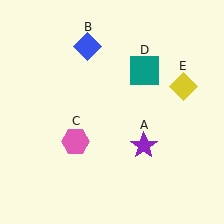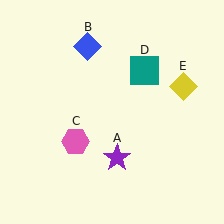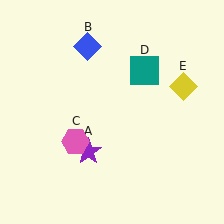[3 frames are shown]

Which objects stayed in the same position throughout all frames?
Blue diamond (object B) and pink hexagon (object C) and teal square (object D) and yellow diamond (object E) remained stationary.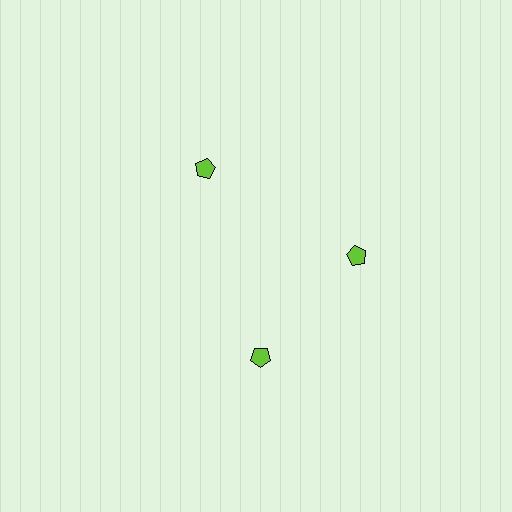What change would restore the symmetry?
The symmetry would be restored by rotating it back into even spacing with its neighbors so that all 3 pentagons sit at equal angles and equal distance from the center.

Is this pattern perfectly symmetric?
No. The 3 lime pentagons are arranged in a ring, but one element near the 7 o'clock position is rotated out of alignment along the ring, breaking the 3-fold rotational symmetry.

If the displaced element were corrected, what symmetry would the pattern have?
It would have 3-fold rotational symmetry — the pattern would map onto itself every 120 degrees.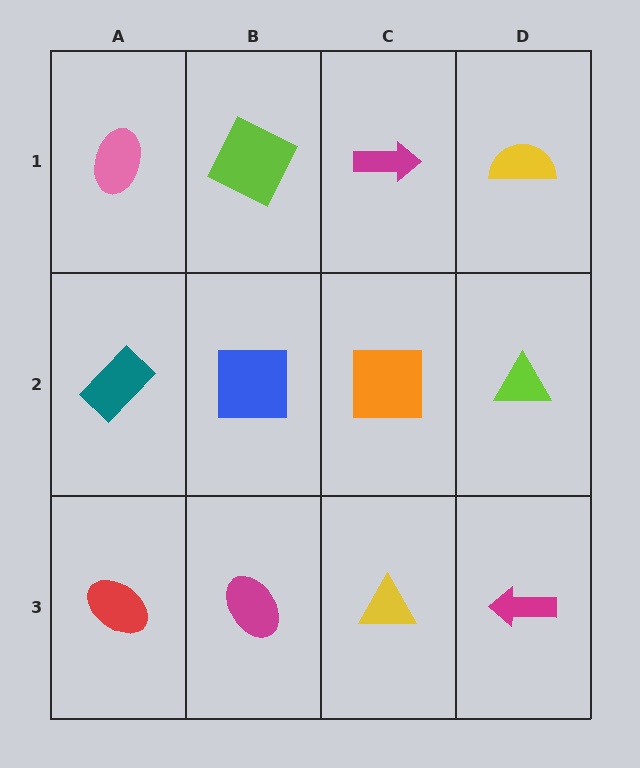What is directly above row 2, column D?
A yellow semicircle.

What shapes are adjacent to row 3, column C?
An orange square (row 2, column C), a magenta ellipse (row 3, column B), a magenta arrow (row 3, column D).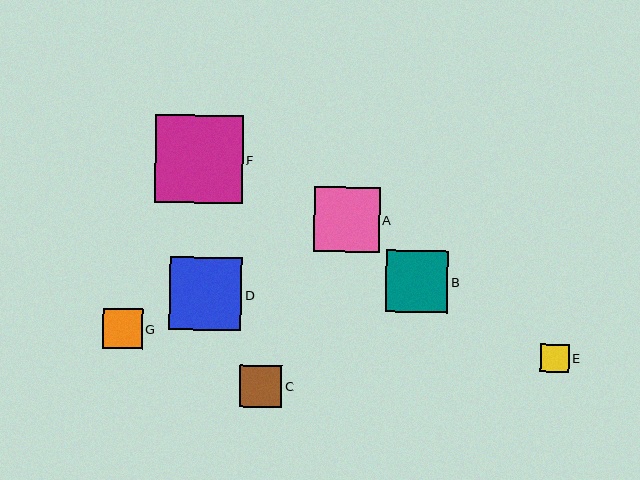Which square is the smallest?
Square E is the smallest with a size of approximately 28 pixels.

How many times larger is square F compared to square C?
Square F is approximately 2.1 times the size of square C.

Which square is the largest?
Square F is the largest with a size of approximately 87 pixels.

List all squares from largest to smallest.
From largest to smallest: F, D, A, B, C, G, E.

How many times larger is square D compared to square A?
Square D is approximately 1.1 times the size of square A.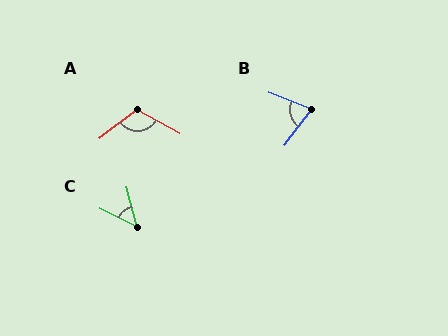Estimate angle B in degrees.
Approximately 73 degrees.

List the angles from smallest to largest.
C (49°), B (73°), A (115°).